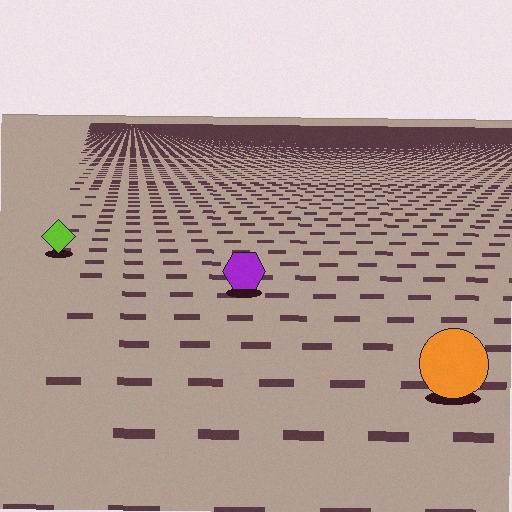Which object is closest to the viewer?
The orange circle is closest. The texture marks near it are larger and more spread out.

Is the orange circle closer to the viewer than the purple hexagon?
Yes. The orange circle is closer — you can tell from the texture gradient: the ground texture is coarser near it.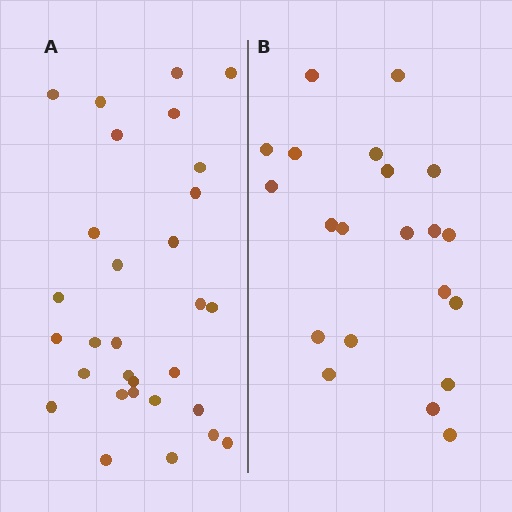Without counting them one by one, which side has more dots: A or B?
Region A (the left region) has more dots.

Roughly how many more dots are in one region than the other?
Region A has roughly 8 or so more dots than region B.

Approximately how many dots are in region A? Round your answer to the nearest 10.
About 30 dots.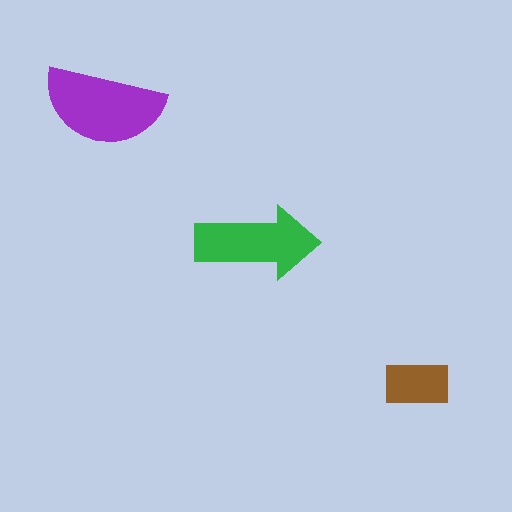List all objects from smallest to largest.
The brown rectangle, the green arrow, the purple semicircle.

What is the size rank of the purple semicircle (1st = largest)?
1st.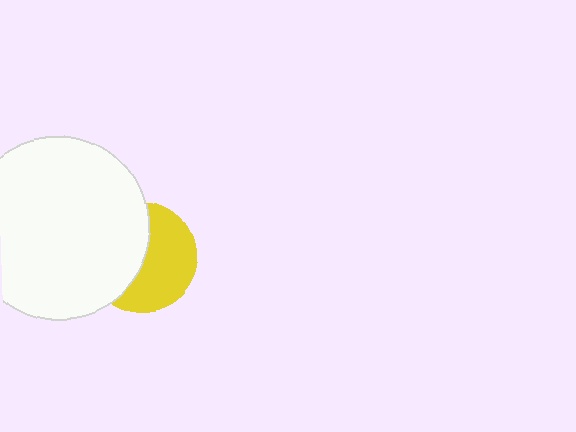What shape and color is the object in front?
The object in front is a white circle.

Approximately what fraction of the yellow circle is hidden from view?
Roughly 48% of the yellow circle is hidden behind the white circle.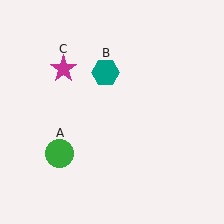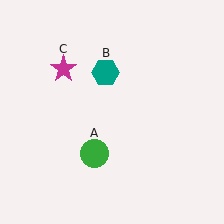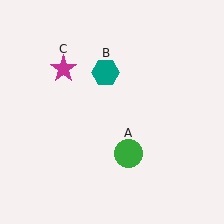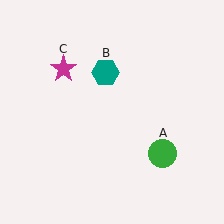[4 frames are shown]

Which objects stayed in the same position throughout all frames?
Teal hexagon (object B) and magenta star (object C) remained stationary.